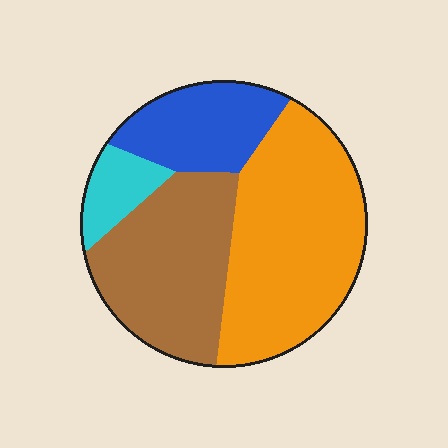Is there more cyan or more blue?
Blue.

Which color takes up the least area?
Cyan, at roughly 10%.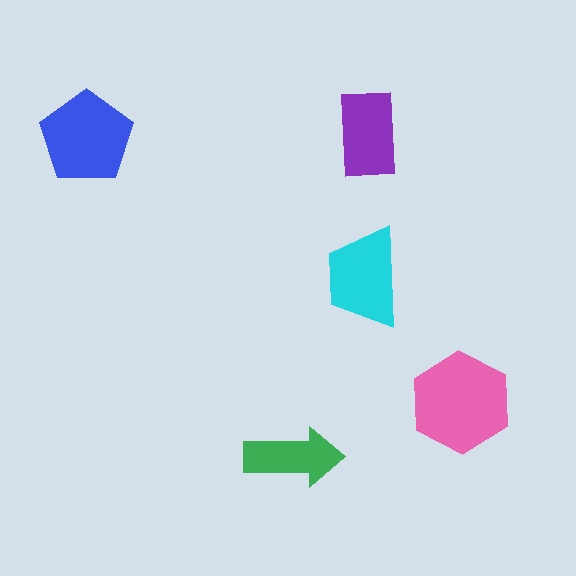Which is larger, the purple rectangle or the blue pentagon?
The blue pentagon.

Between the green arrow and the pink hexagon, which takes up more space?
The pink hexagon.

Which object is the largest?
The pink hexagon.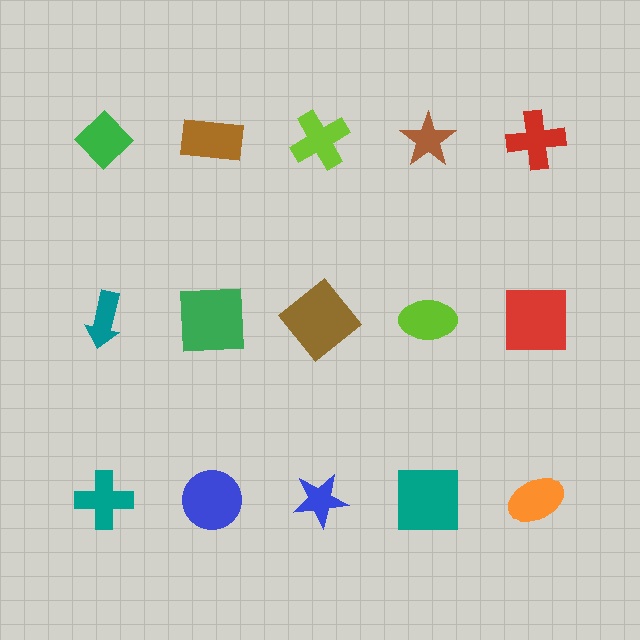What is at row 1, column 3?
A lime cross.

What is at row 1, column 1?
A green diamond.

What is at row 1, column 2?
A brown rectangle.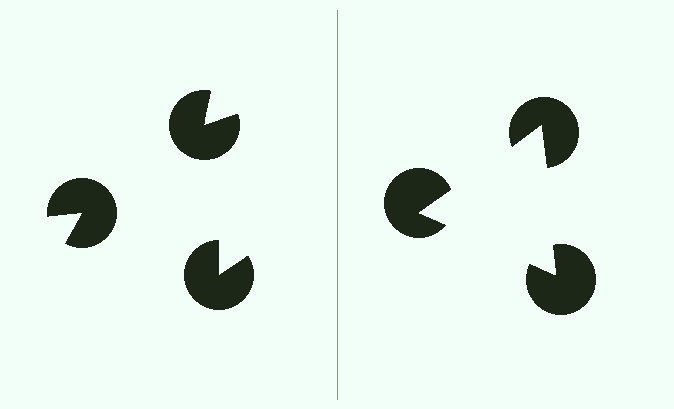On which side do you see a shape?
An illusory triangle appears on the right side. On the left side the wedge cuts are rotated, so no coherent shape forms.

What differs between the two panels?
The pac-man discs are positioned identically on both sides; only the wedge orientations differ. On the right they align to a triangle; on the left they are misaligned.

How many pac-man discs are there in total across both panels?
6 — 3 on each side.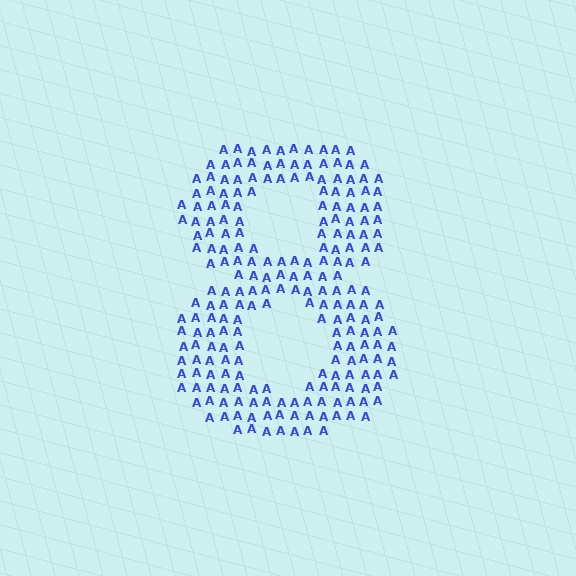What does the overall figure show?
The overall figure shows the digit 8.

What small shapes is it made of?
It is made of small letter A's.